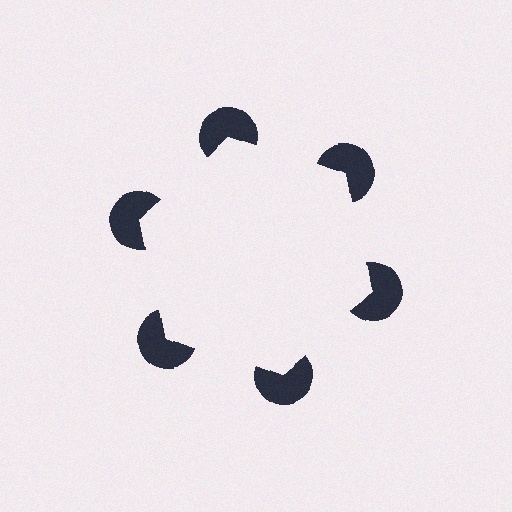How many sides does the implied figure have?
6 sides.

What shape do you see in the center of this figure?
An illusory hexagon — its edges are inferred from the aligned wedge cuts in the pac-man discs, not physically drawn.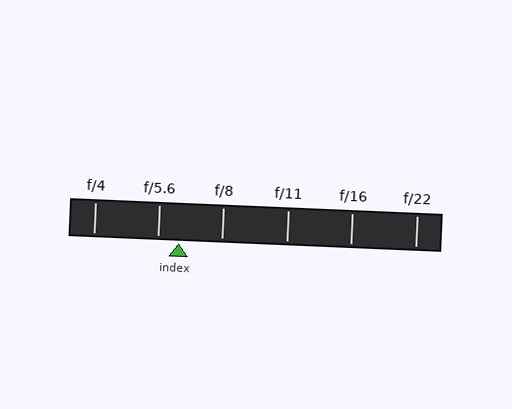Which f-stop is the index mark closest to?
The index mark is closest to f/5.6.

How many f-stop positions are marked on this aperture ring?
There are 6 f-stop positions marked.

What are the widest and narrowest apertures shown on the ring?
The widest aperture shown is f/4 and the narrowest is f/22.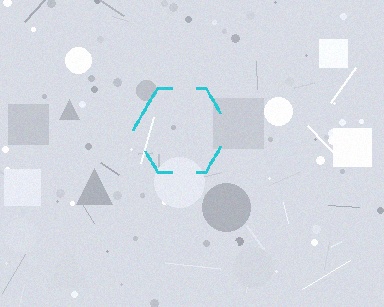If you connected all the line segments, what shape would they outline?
They would outline a hexagon.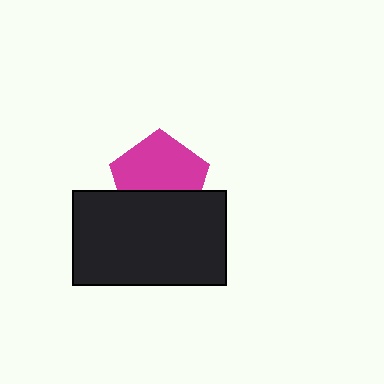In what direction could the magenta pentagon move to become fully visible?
The magenta pentagon could move up. That would shift it out from behind the black rectangle entirely.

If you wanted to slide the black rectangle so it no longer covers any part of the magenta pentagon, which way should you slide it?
Slide it down — that is the most direct way to separate the two shapes.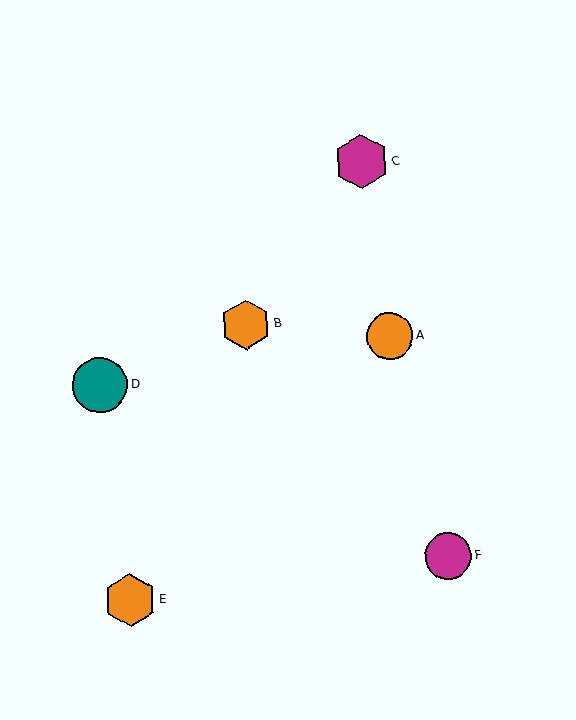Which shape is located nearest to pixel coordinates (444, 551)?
The magenta circle (labeled F) at (448, 556) is nearest to that location.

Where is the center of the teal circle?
The center of the teal circle is at (100, 385).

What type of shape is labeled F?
Shape F is a magenta circle.